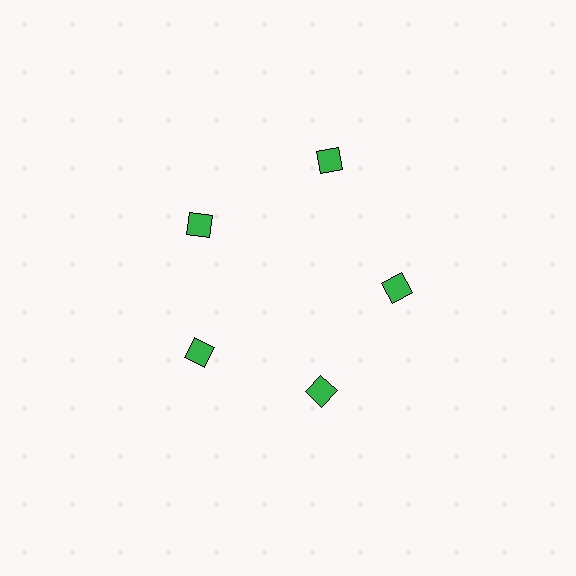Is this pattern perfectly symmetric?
No. The 5 green squares are arranged in a ring, but one element near the 1 o'clock position is pushed outward from the center, breaking the 5-fold rotational symmetry.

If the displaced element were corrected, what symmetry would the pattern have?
It would have 5-fold rotational symmetry — the pattern would map onto itself every 72 degrees.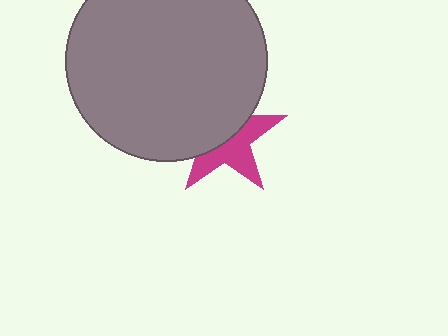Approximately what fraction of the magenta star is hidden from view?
Roughly 51% of the magenta star is hidden behind the gray circle.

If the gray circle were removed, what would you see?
You would see the complete magenta star.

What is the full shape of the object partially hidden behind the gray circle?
The partially hidden object is a magenta star.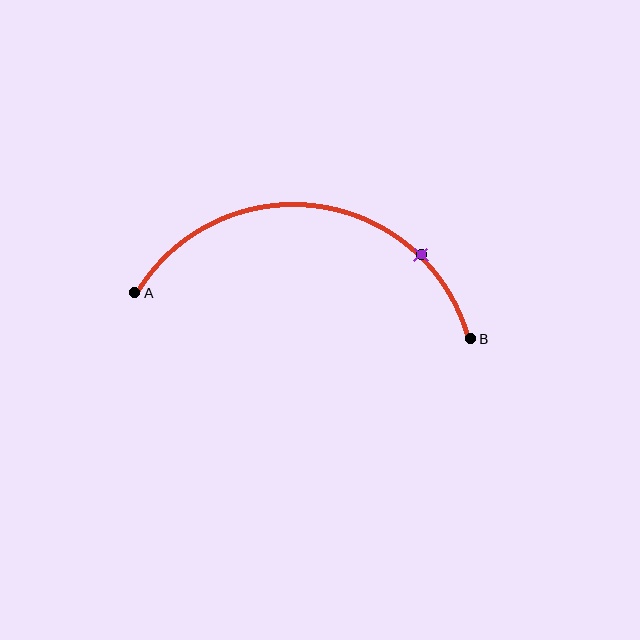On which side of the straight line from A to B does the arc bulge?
The arc bulges above the straight line connecting A and B.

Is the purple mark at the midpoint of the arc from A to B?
No. The purple mark lies on the arc but is closer to endpoint B. The arc midpoint would be at the point on the curve equidistant along the arc from both A and B.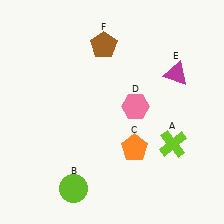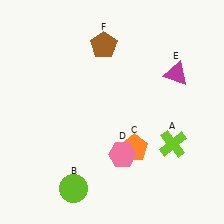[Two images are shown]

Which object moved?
The pink hexagon (D) moved down.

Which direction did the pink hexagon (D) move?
The pink hexagon (D) moved down.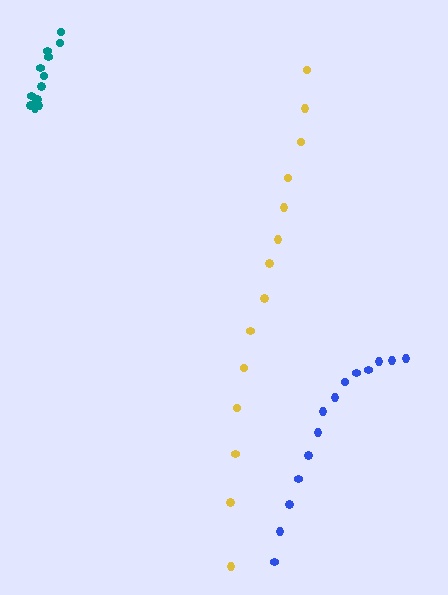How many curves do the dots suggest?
There are 3 distinct paths.